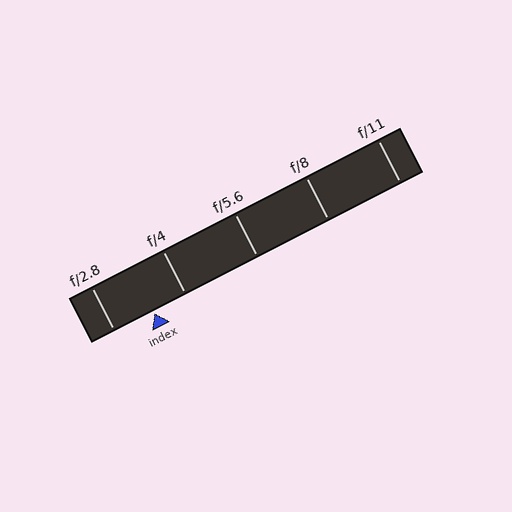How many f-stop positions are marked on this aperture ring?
There are 5 f-stop positions marked.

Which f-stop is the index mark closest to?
The index mark is closest to f/4.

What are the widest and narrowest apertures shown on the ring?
The widest aperture shown is f/2.8 and the narrowest is f/11.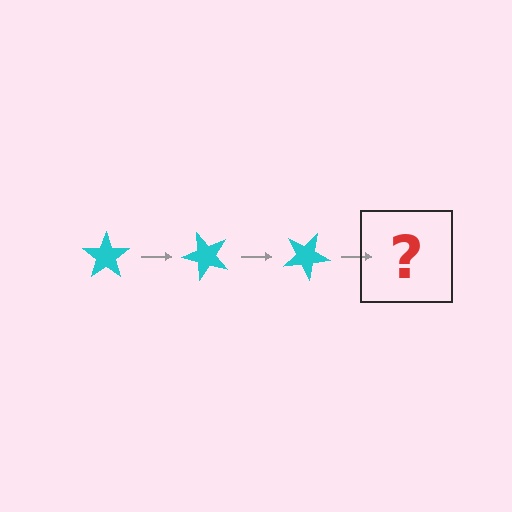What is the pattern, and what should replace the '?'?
The pattern is that the star rotates 50 degrees each step. The '?' should be a cyan star rotated 150 degrees.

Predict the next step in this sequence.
The next step is a cyan star rotated 150 degrees.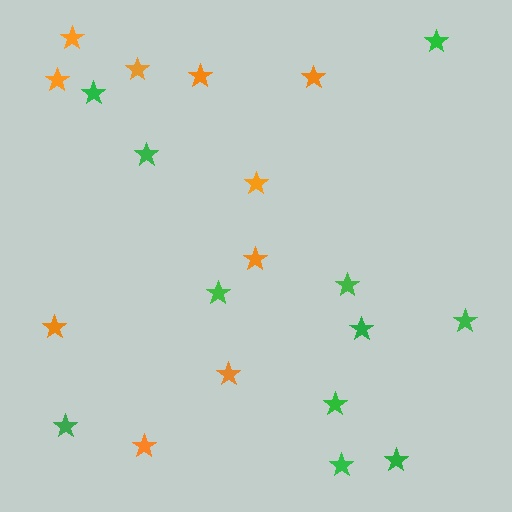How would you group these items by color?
There are 2 groups: one group of green stars (11) and one group of orange stars (10).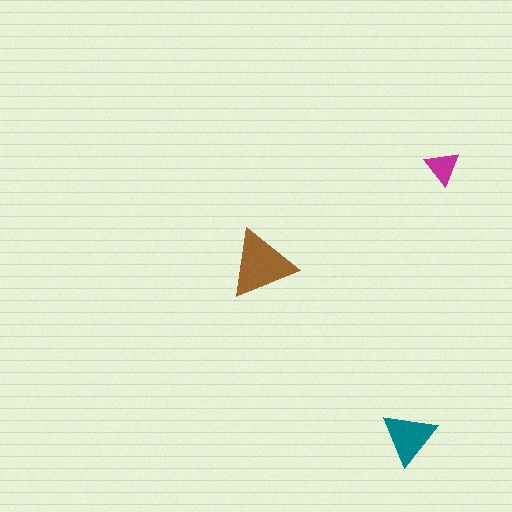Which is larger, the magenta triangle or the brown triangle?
The brown one.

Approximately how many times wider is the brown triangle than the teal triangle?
About 1.5 times wider.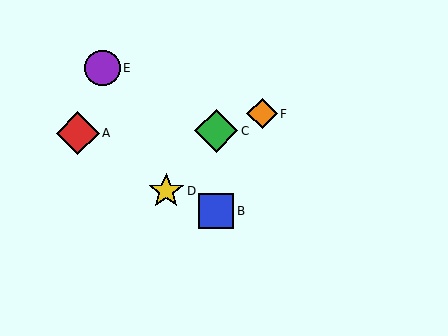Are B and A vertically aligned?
No, B is at x≈216 and A is at x≈78.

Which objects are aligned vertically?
Objects B, C are aligned vertically.